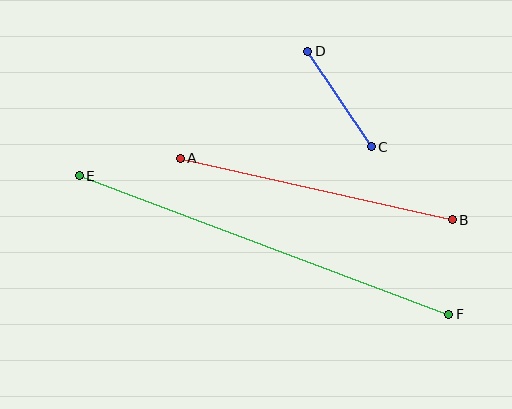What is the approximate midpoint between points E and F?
The midpoint is at approximately (264, 245) pixels.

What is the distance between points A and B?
The distance is approximately 279 pixels.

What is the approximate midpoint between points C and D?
The midpoint is at approximately (340, 99) pixels.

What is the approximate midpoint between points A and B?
The midpoint is at approximately (316, 189) pixels.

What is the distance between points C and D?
The distance is approximately 115 pixels.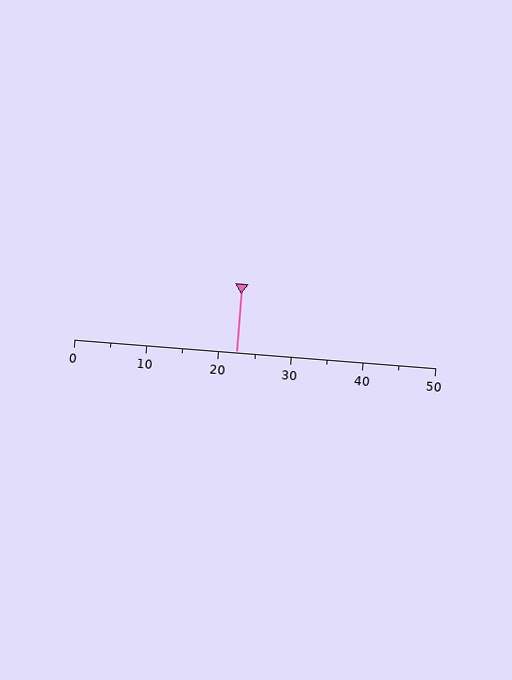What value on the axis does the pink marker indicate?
The marker indicates approximately 22.5.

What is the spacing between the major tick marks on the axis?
The major ticks are spaced 10 apart.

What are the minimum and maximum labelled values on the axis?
The axis runs from 0 to 50.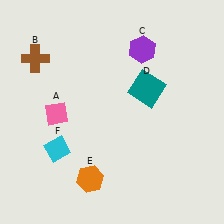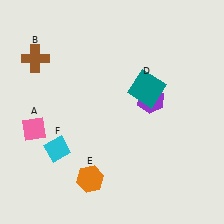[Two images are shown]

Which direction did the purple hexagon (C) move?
The purple hexagon (C) moved down.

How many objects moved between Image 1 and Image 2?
2 objects moved between the two images.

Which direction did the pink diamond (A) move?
The pink diamond (A) moved left.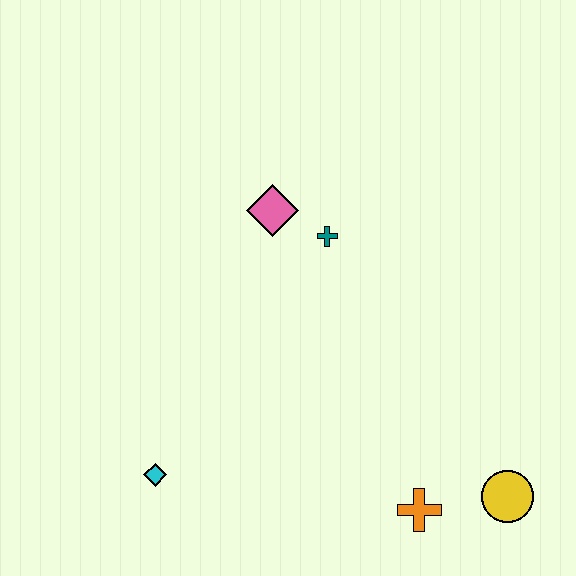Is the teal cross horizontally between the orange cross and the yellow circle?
No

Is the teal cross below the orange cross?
No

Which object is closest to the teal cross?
The pink diamond is closest to the teal cross.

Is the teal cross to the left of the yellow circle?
Yes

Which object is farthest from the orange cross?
The pink diamond is farthest from the orange cross.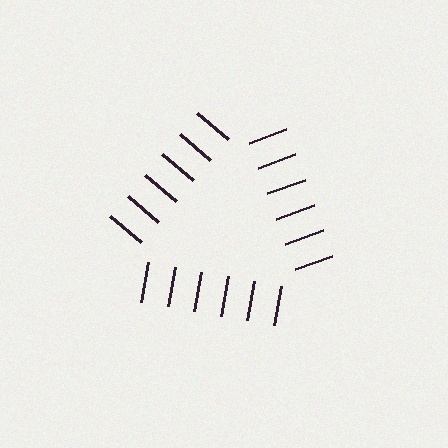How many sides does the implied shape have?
3 sides — the line-ends trace a triangle.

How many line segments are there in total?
18 — 6 along each of the 3 edges.